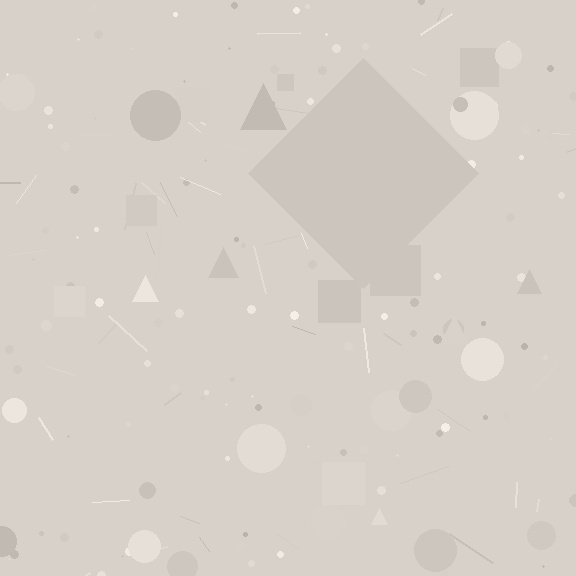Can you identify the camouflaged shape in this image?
The camouflaged shape is a diamond.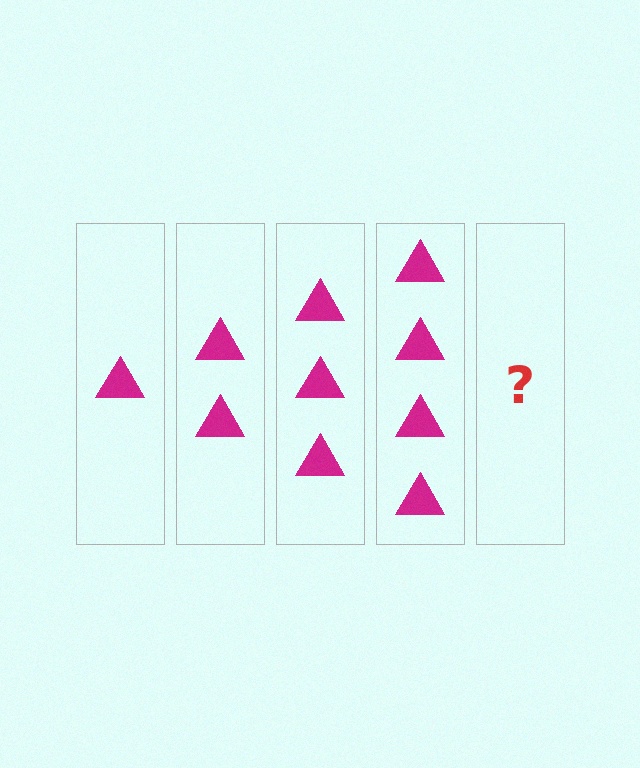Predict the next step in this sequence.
The next step is 5 triangles.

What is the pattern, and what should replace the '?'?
The pattern is that each step adds one more triangle. The '?' should be 5 triangles.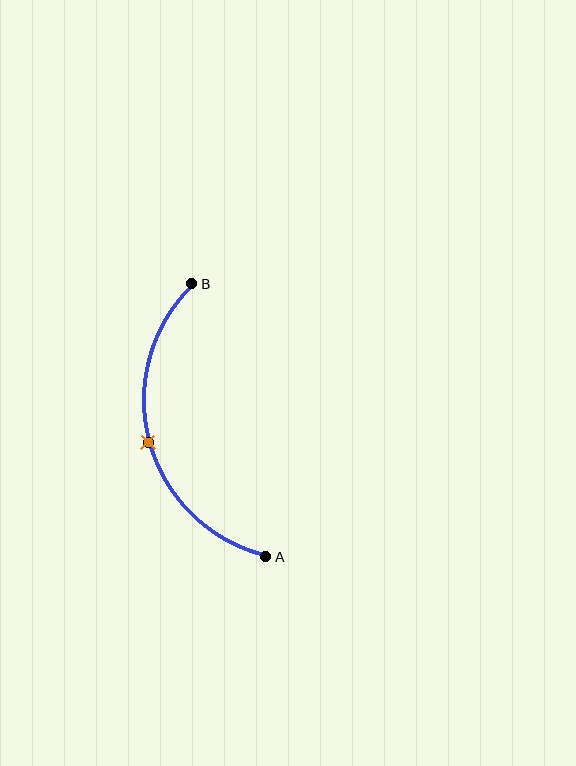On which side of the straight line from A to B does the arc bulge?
The arc bulges to the left of the straight line connecting A and B.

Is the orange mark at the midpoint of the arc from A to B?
Yes. The orange mark lies on the arc at equal arc-length from both A and B — it is the arc midpoint.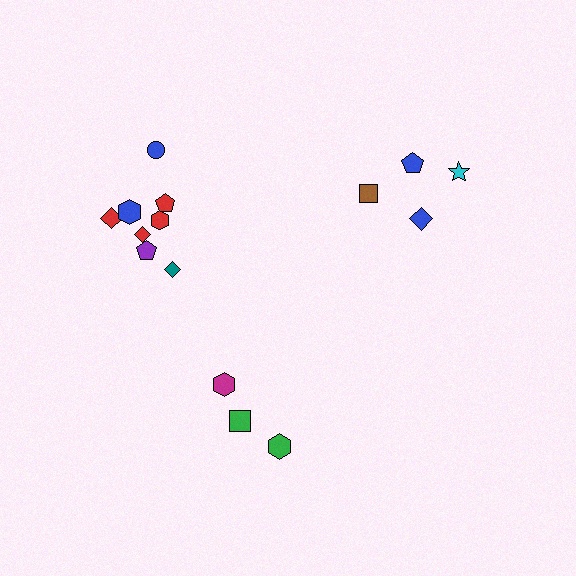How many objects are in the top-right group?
There are 4 objects.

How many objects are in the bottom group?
There are 3 objects.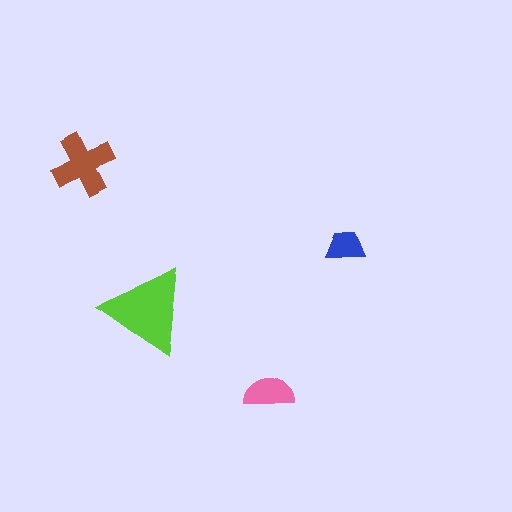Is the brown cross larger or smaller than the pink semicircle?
Larger.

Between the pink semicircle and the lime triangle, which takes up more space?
The lime triangle.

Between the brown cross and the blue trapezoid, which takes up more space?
The brown cross.